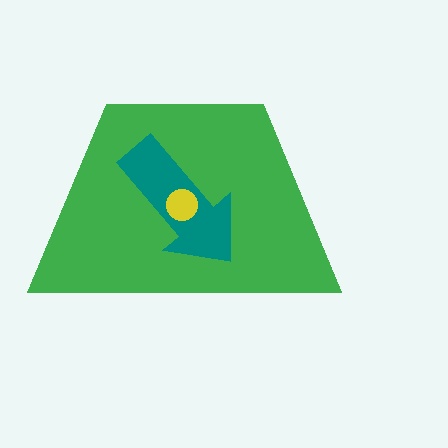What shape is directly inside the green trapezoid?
The teal arrow.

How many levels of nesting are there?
3.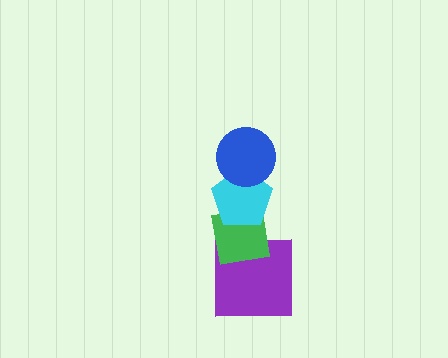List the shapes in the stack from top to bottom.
From top to bottom: the blue circle, the cyan pentagon, the green square, the purple square.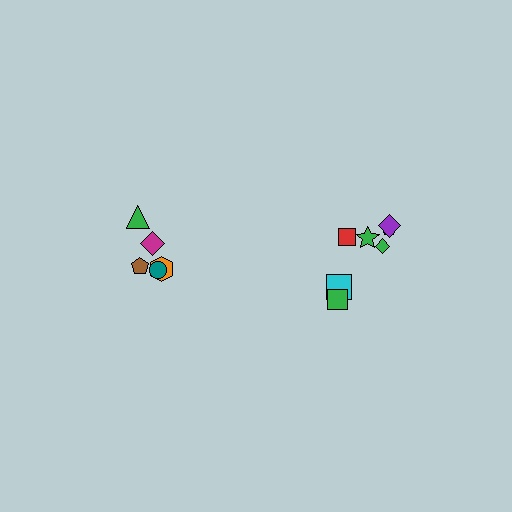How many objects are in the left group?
There are 5 objects.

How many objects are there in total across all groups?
There are 12 objects.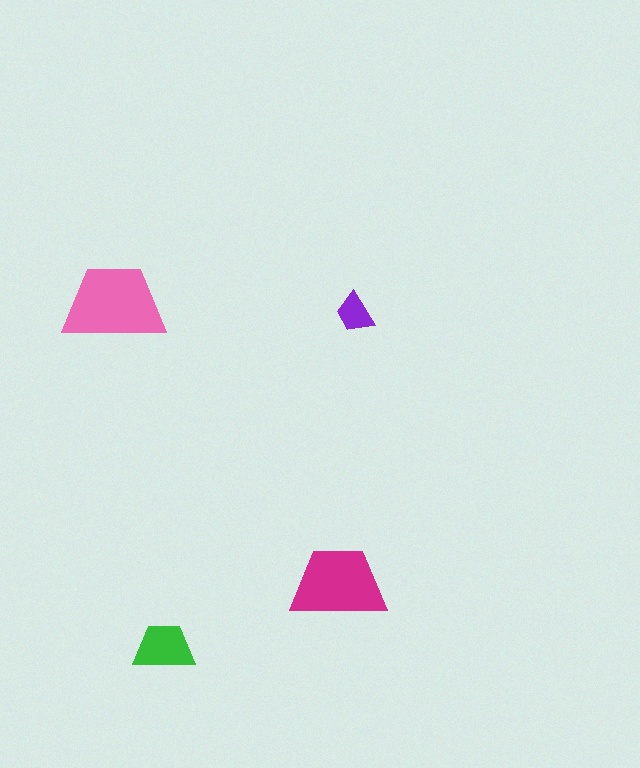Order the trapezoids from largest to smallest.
the pink one, the magenta one, the green one, the purple one.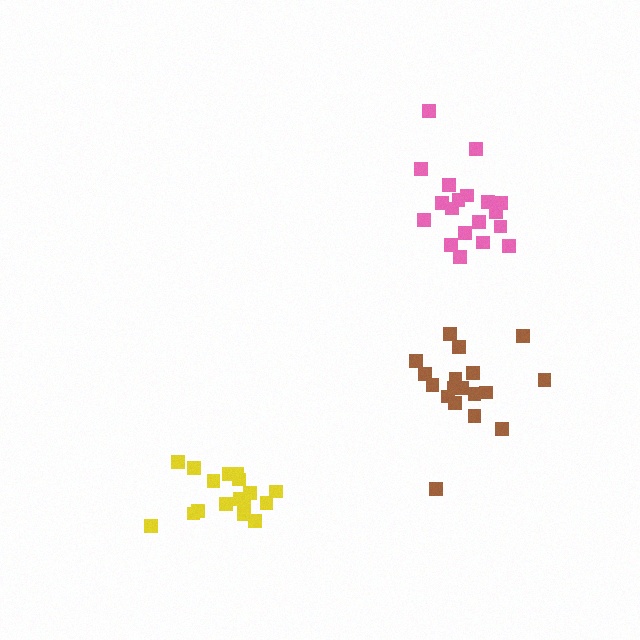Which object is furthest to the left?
The yellow cluster is leftmost.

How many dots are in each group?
Group 1: 18 dots, Group 2: 17 dots, Group 3: 19 dots (54 total).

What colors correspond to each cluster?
The clusters are colored: brown, yellow, pink.